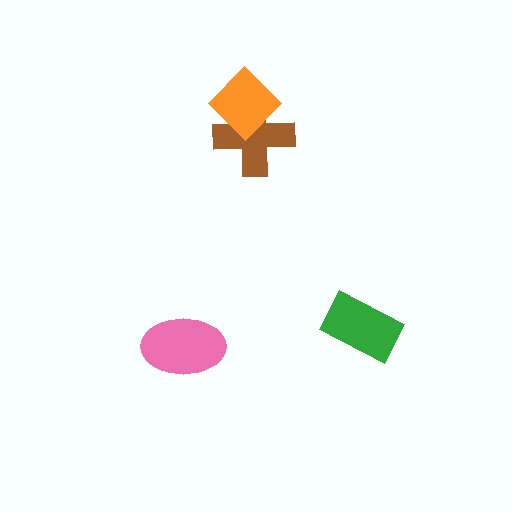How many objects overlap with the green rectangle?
0 objects overlap with the green rectangle.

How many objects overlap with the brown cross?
1 object overlaps with the brown cross.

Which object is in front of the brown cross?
The orange diamond is in front of the brown cross.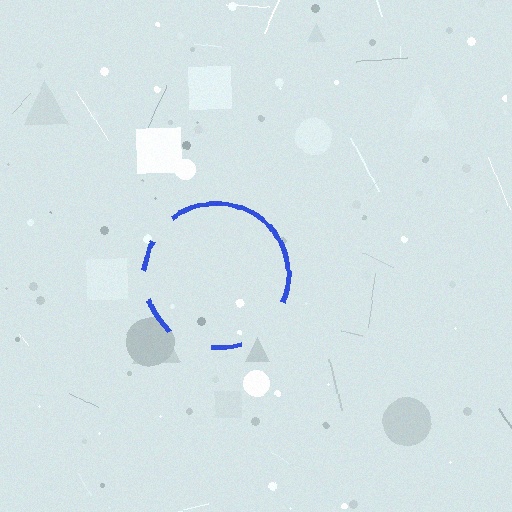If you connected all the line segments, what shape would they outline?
They would outline a circle.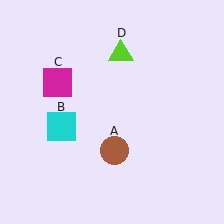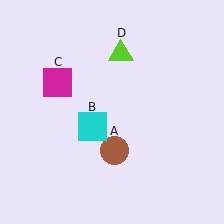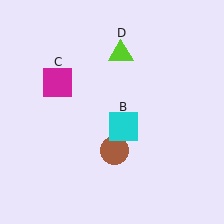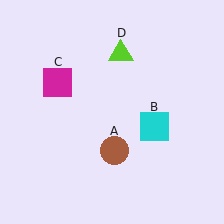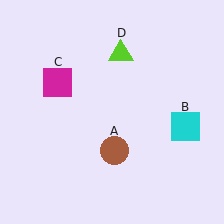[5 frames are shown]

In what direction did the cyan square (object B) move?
The cyan square (object B) moved right.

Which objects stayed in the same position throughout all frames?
Brown circle (object A) and magenta square (object C) and lime triangle (object D) remained stationary.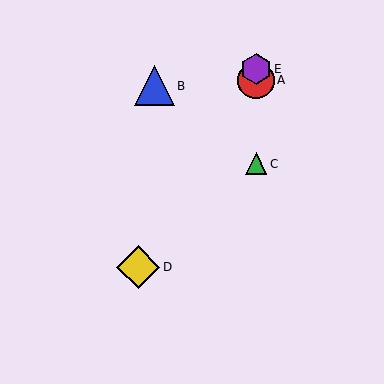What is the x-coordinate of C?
Object C is at x≈256.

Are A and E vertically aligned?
Yes, both are at x≈256.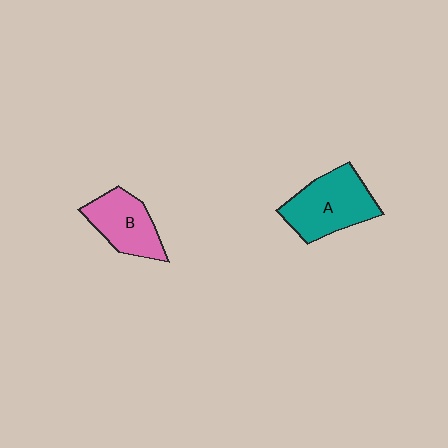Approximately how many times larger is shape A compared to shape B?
Approximately 1.3 times.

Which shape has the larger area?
Shape A (teal).